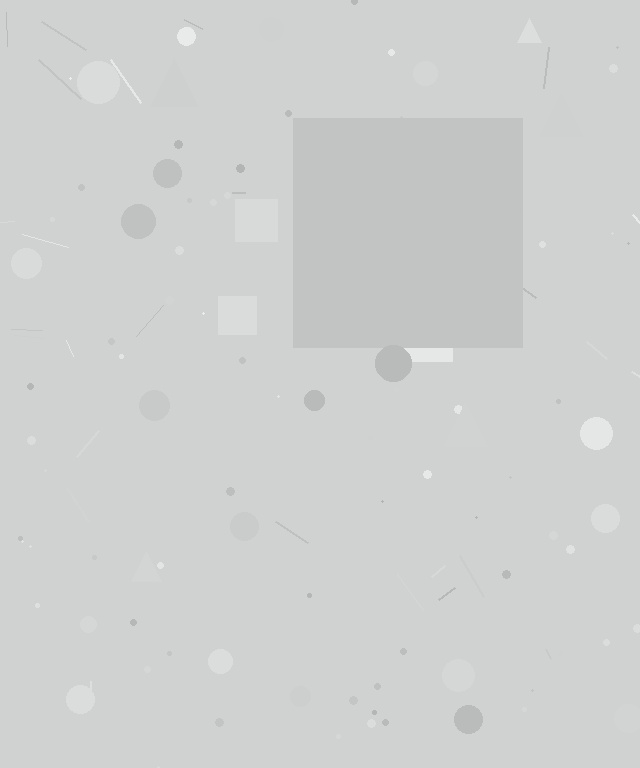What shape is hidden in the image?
A square is hidden in the image.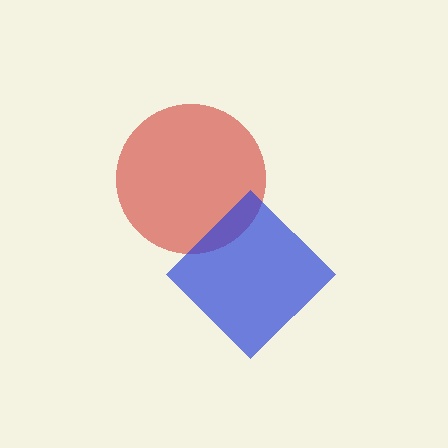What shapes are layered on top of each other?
The layered shapes are: a red circle, a blue diamond.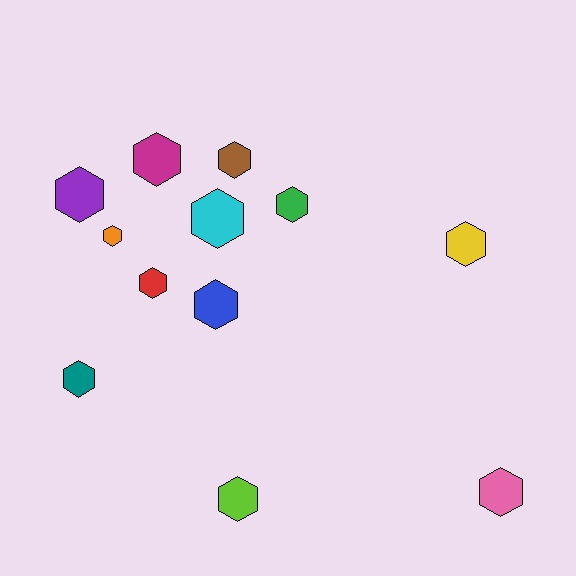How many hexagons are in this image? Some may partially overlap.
There are 12 hexagons.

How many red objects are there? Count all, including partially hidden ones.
There is 1 red object.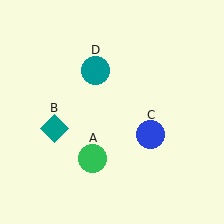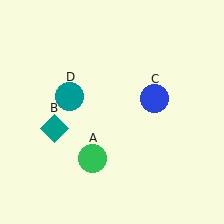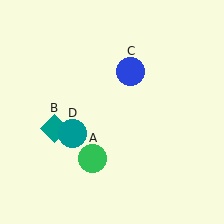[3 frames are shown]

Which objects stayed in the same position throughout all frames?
Green circle (object A) and teal diamond (object B) remained stationary.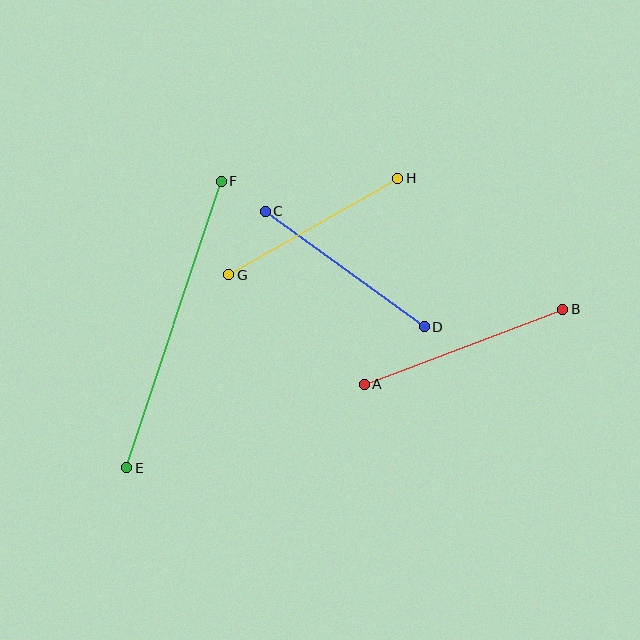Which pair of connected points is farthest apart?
Points E and F are farthest apart.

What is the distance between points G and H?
The distance is approximately 194 pixels.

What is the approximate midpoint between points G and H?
The midpoint is at approximately (313, 226) pixels.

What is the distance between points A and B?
The distance is approximately 212 pixels.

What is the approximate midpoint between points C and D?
The midpoint is at approximately (345, 269) pixels.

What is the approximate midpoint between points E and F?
The midpoint is at approximately (174, 324) pixels.